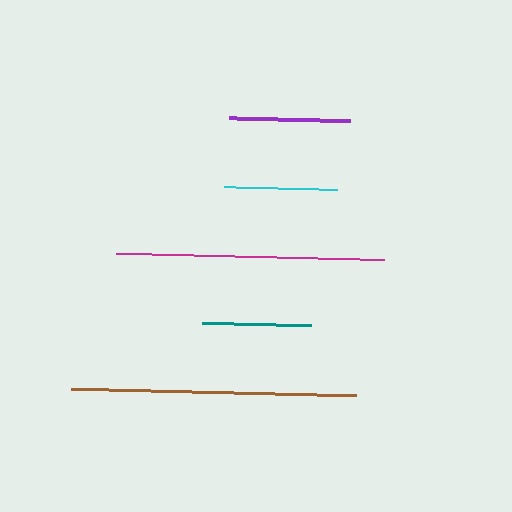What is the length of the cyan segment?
The cyan segment is approximately 112 pixels long.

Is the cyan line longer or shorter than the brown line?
The brown line is longer than the cyan line.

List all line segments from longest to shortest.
From longest to shortest: brown, magenta, purple, cyan, teal.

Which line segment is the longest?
The brown line is the longest at approximately 285 pixels.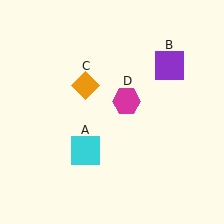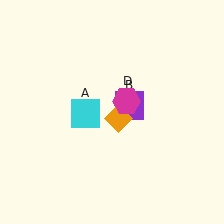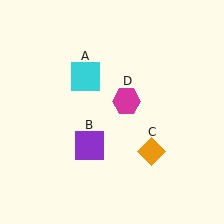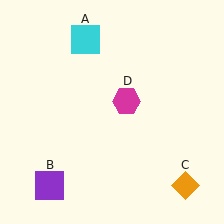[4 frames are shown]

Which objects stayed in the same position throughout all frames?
Magenta hexagon (object D) remained stationary.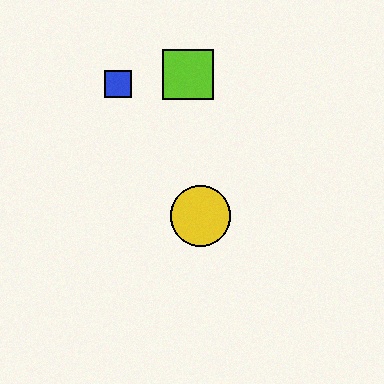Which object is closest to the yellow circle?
The lime square is closest to the yellow circle.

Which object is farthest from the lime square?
The yellow circle is farthest from the lime square.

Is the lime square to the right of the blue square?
Yes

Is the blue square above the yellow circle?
Yes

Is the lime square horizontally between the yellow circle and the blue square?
Yes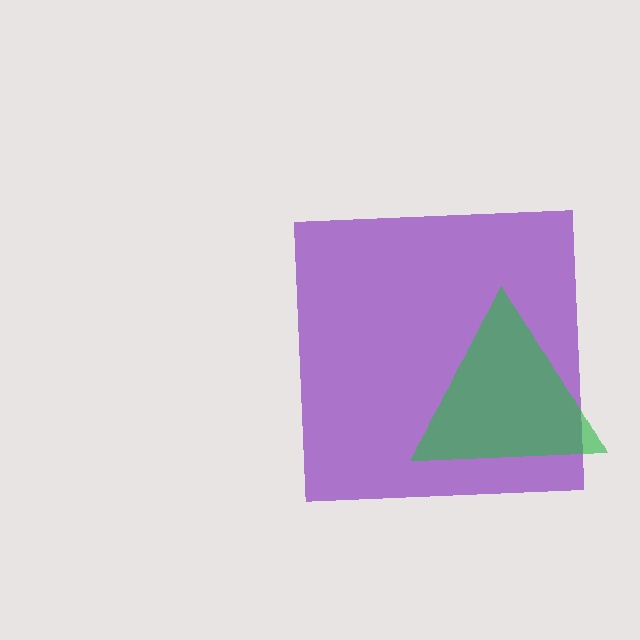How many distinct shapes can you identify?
There are 2 distinct shapes: a purple square, a green triangle.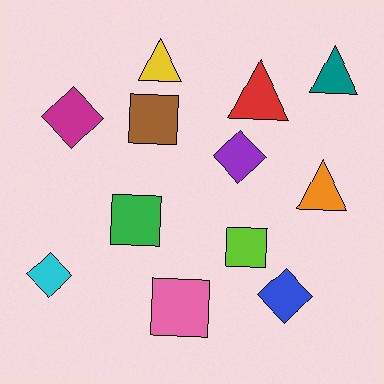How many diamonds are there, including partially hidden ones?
There are 4 diamonds.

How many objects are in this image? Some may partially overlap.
There are 12 objects.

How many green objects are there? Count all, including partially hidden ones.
There is 1 green object.